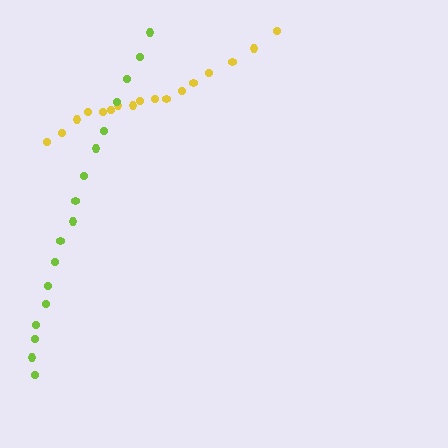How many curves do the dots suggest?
There are 2 distinct paths.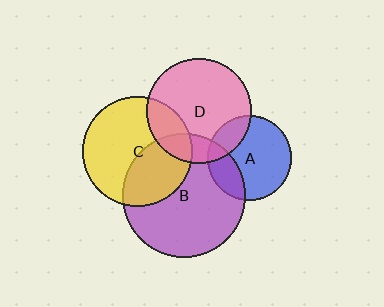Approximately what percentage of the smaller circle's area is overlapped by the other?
Approximately 20%.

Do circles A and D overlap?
Yes.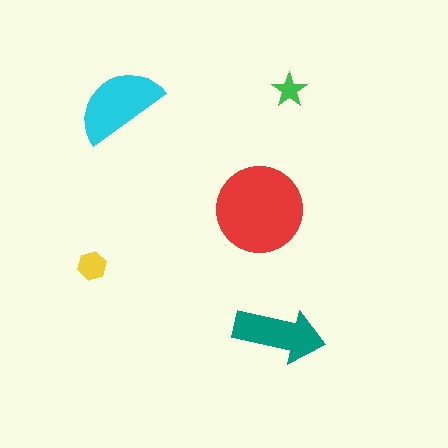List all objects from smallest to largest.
The green star, the yellow hexagon, the teal arrow, the cyan semicircle, the red circle.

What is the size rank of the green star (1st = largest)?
5th.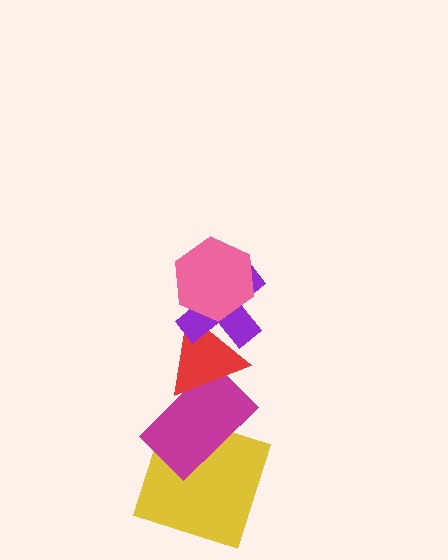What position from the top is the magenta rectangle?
The magenta rectangle is 4th from the top.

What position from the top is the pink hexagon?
The pink hexagon is 1st from the top.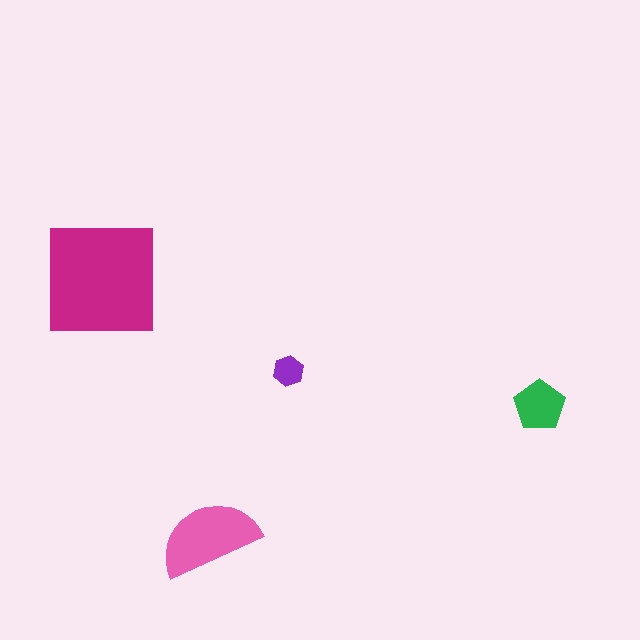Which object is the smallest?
The purple hexagon.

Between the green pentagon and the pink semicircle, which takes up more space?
The pink semicircle.